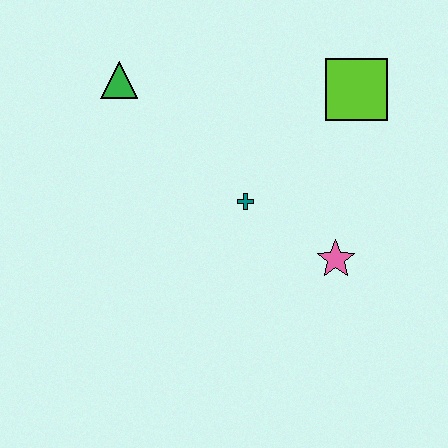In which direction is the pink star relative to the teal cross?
The pink star is to the right of the teal cross.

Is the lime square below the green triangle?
Yes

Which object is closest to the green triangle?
The teal cross is closest to the green triangle.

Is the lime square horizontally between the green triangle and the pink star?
No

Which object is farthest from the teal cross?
The green triangle is farthest from the teal cross.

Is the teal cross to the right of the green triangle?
Yes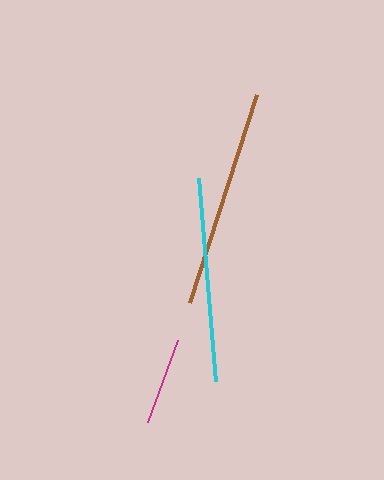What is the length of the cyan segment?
The cyan segment is approximately 204 pixels long.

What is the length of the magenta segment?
The magenta segment is approximately 88 pixels long.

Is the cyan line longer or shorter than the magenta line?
The cyan line is longer than the magenta line.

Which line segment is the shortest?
The magenta line is the shortest at approximately 88 pixels.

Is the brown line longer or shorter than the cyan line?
The brown line is longer than the cyan line.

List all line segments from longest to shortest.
From longest to shortest: brown, cyan, magenta.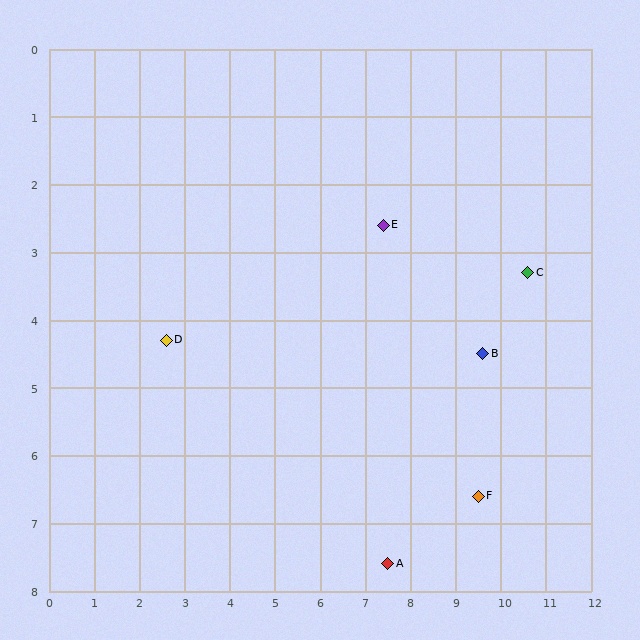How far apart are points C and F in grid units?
Points C and F are about 3.5 grid units apart.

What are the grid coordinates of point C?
Point C is at approximately (10.6, 3.3).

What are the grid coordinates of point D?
Point D is at approximately (2.6, 4.3).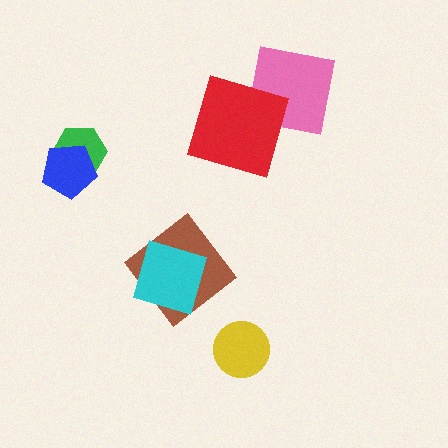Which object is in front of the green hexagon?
The blue pentagon is in front of the green hexagon.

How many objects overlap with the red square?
1 object overlaps with the red square.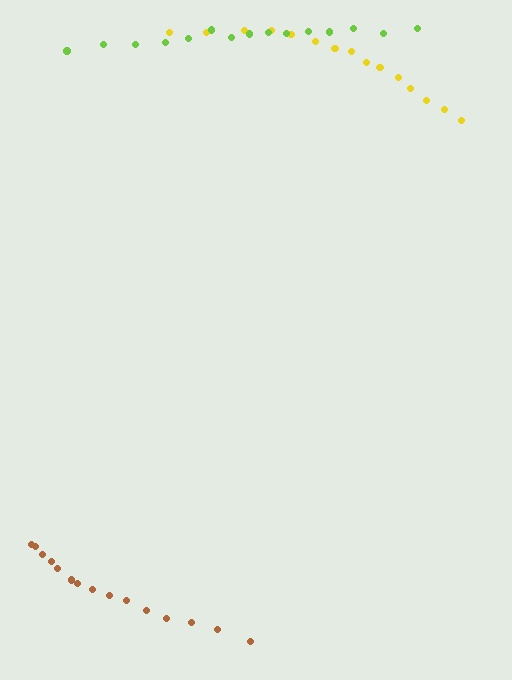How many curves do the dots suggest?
There are 3 distinct paths.